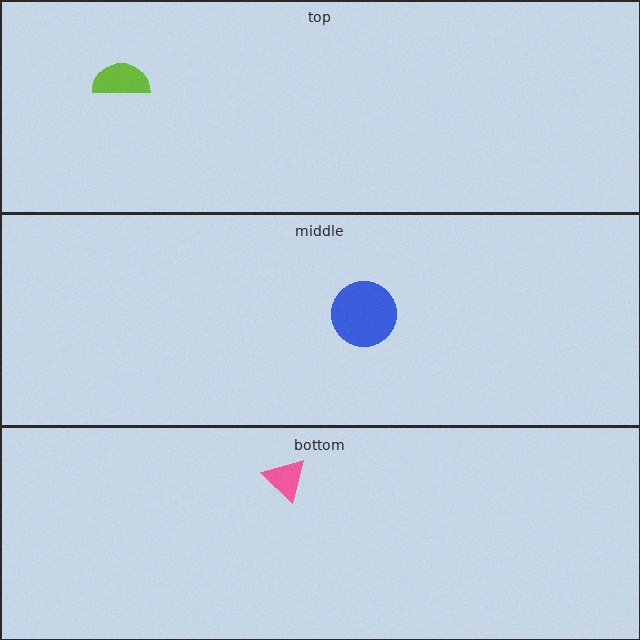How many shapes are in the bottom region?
1.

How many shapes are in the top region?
1.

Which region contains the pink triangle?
The bottom region.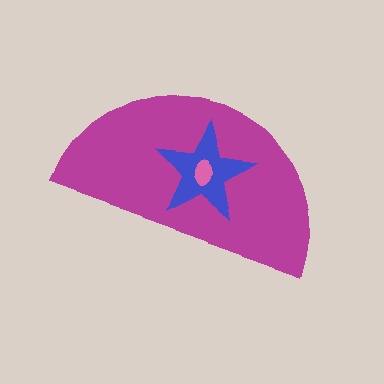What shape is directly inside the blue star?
The pink ellipse.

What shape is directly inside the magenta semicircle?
The blue star.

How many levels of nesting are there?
3.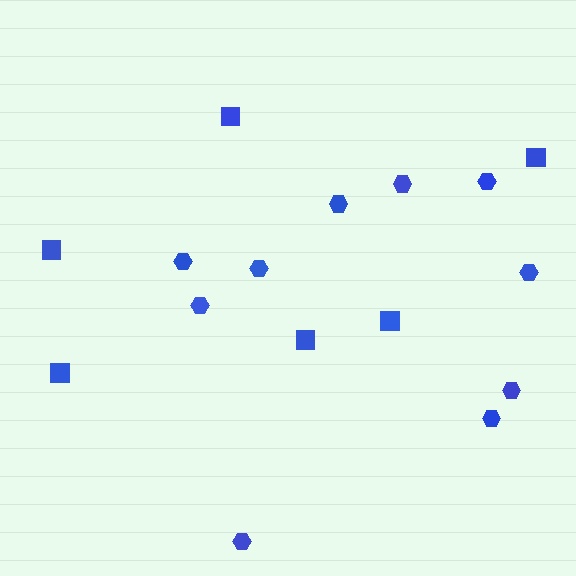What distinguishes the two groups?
There are 2 groups: one group of hexagons (10) and one group of squares (6).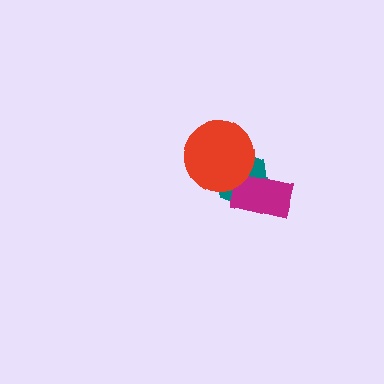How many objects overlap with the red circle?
1 object overlaps with the red circle.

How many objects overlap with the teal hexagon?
2 objects overlap with the teal hexagon.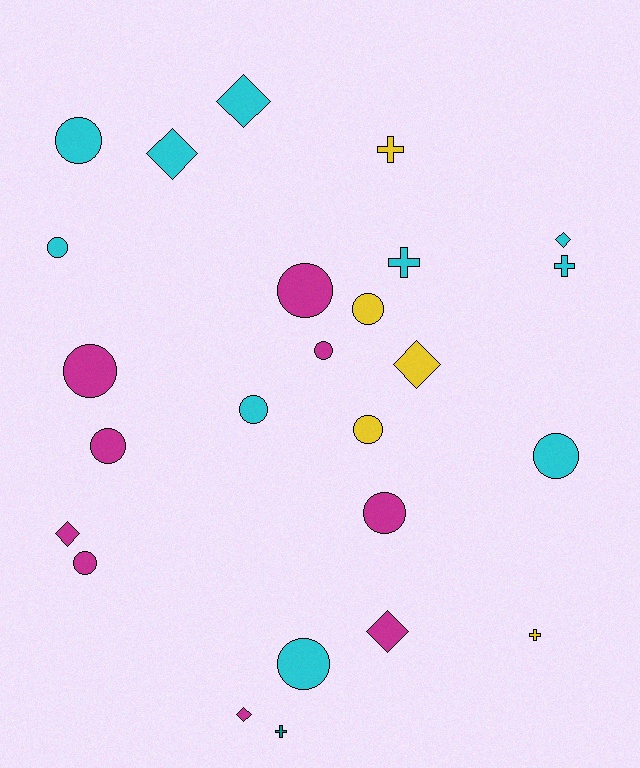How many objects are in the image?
There are 25 objects.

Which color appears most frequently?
Cyan, with 10 objects.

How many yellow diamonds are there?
There is 1 yellow diamond.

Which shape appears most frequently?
Circle, with 13 objects.